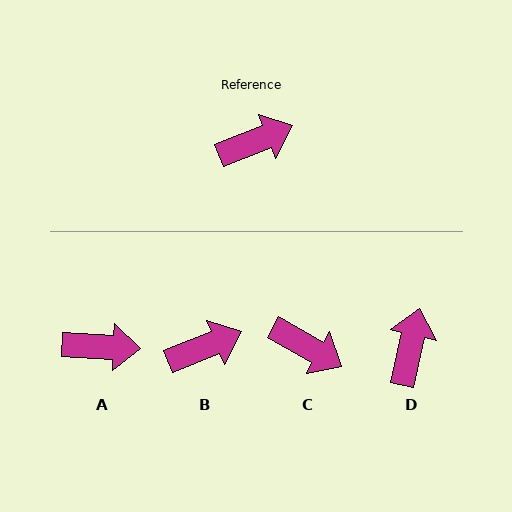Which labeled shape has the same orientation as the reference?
B.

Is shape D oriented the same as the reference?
No, it is off by about 55 degrees.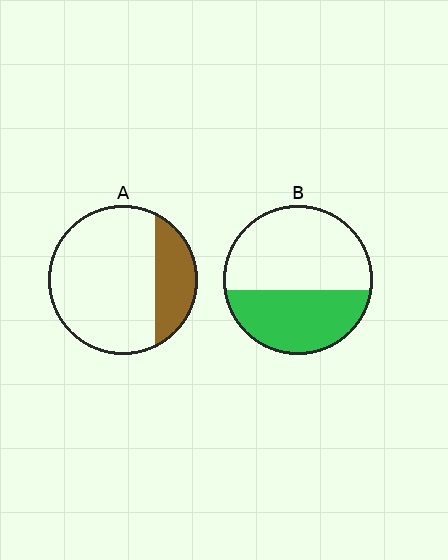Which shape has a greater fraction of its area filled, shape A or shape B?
Shape B.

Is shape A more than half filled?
No.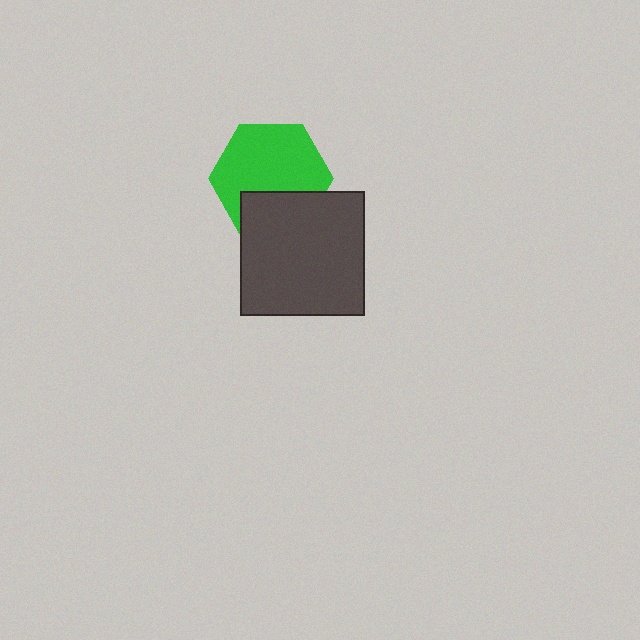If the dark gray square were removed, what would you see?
You would see the complete green hexagon.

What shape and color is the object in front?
The object in front is a dark gray square.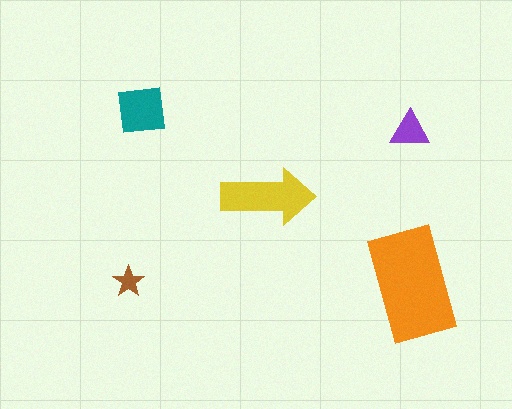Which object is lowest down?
The orange rectangle is bottommost.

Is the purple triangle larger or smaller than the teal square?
Smaller.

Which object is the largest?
The orange rectangle.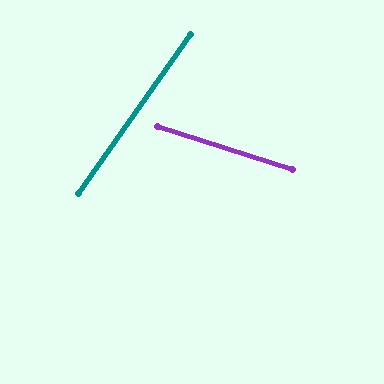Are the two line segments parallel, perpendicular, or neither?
Neither parallel nor perpendicular — they differ by about 73°.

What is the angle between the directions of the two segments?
Approximately 73 degrees.